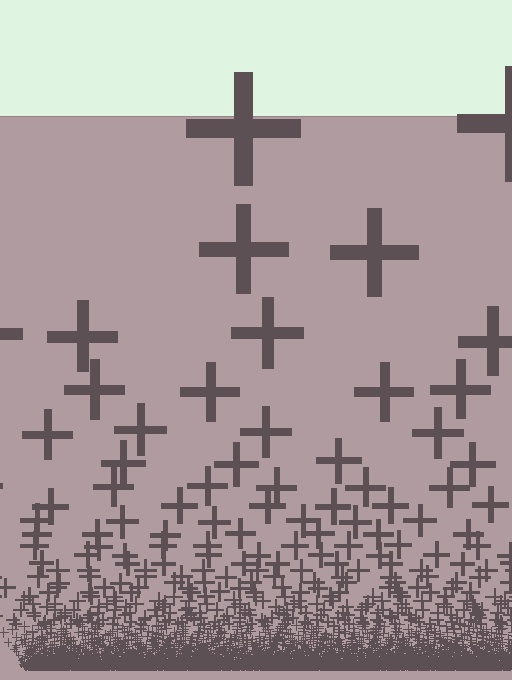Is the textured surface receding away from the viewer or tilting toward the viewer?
The surface appears to tilt toward the viewer. Texture elements get larger and sparser toward the top.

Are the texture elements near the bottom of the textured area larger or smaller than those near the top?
Smaller. The gradient is inverted — elements near the bottom are smaller and denser.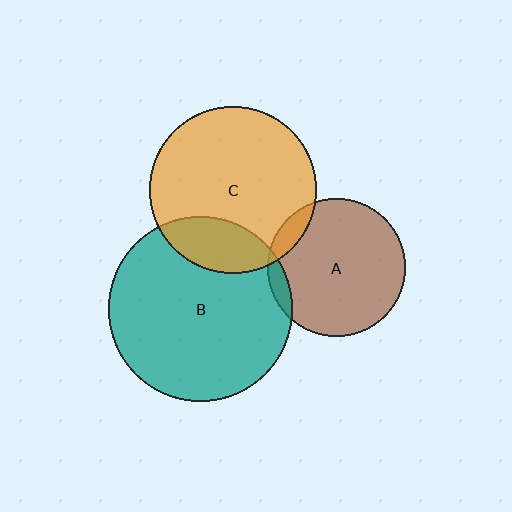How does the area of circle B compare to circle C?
Approximately 1.2 times.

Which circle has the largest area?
Circle B (teal).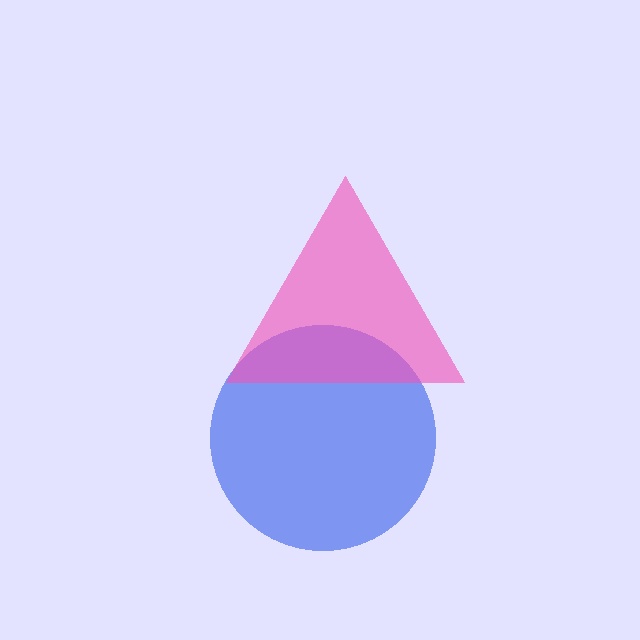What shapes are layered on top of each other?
The layered shapes are: a blue circle, a pink triangle.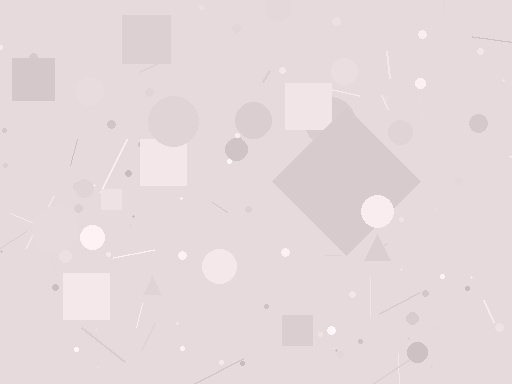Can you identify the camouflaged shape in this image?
The camouflaged shape is a diamond.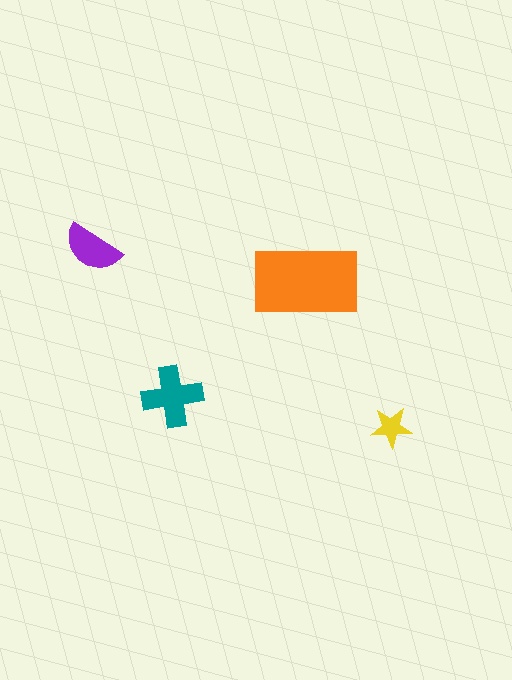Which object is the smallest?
The yellow star.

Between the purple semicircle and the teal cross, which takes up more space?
The teal cross.